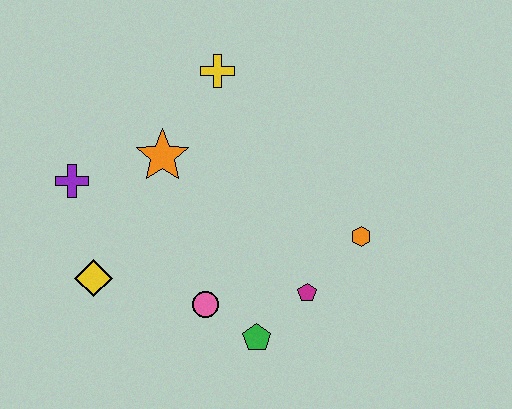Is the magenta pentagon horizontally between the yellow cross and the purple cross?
No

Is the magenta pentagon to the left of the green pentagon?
No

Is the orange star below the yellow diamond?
No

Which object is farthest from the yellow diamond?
The orange hexagon is farthest from the yellow diamond.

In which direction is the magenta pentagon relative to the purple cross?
The magenta pentagon is to the right of the purple cross.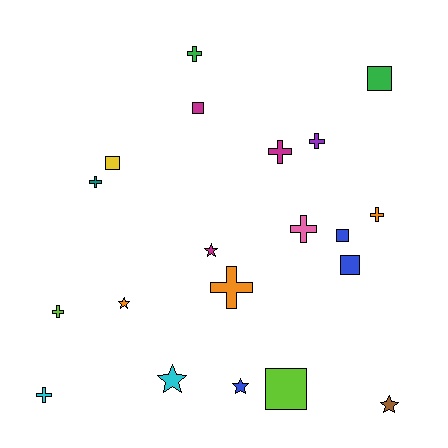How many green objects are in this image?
There are 2 green objects.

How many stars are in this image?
There are 5 stars.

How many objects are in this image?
There are 20 objects.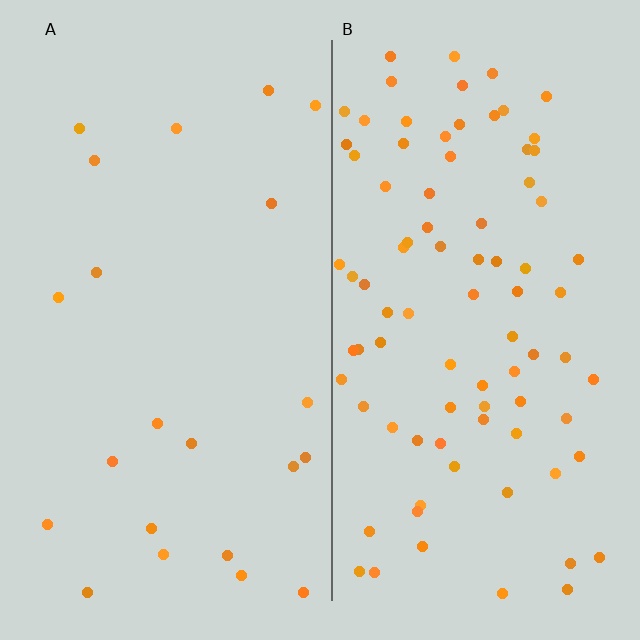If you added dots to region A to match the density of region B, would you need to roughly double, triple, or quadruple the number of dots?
Approximately quadruple.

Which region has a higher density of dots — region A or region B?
B (the right).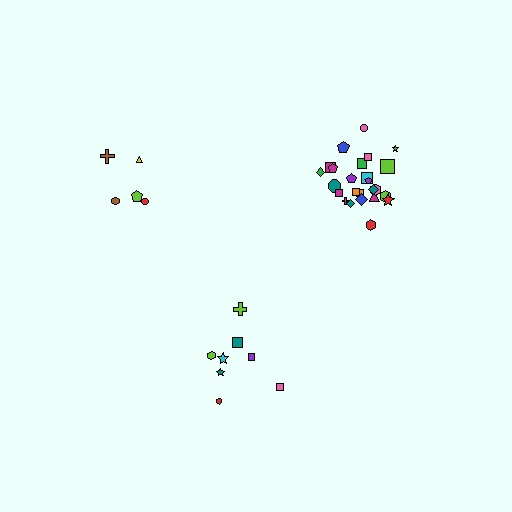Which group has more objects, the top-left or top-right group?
The top-right group.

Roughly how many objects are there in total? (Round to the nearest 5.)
Roughly 40 objects in total.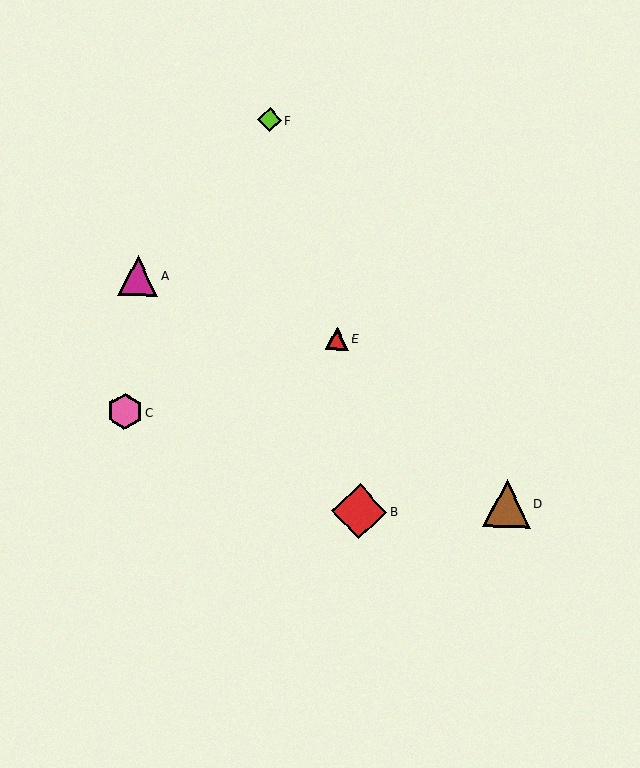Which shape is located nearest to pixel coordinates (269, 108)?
The lime diamond (labeled F) at (270, 120) is nearest to that location.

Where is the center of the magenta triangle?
The center of the magenta triangle is at (138, 276).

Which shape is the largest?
The red diamond (labeled B) is the largest.